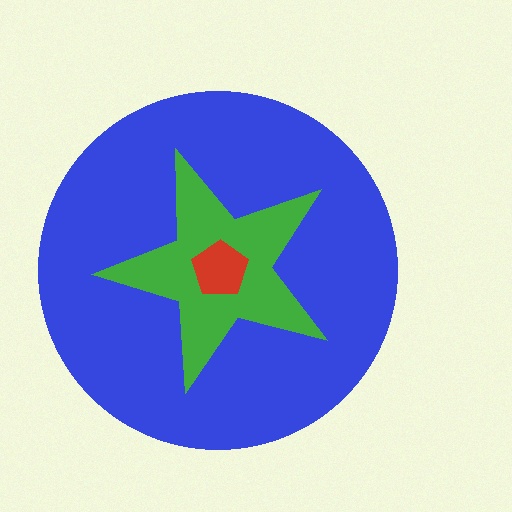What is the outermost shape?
The blue circle.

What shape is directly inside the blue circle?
The green star.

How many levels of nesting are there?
3.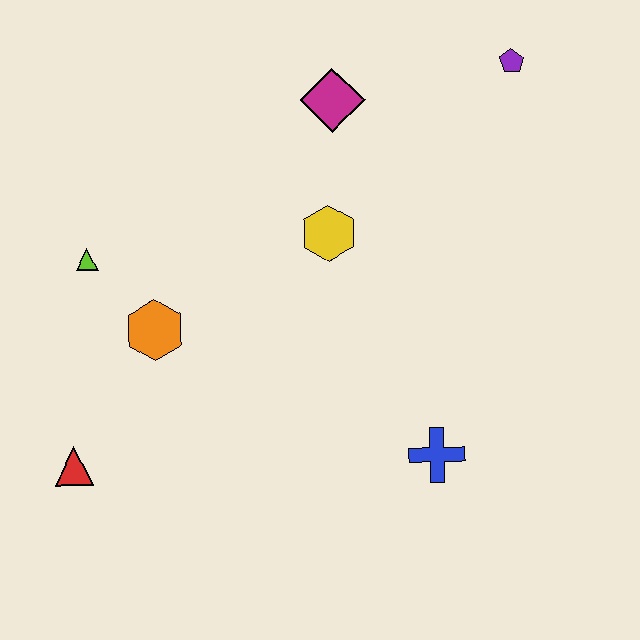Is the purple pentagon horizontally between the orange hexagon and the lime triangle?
No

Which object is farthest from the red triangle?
The purple pentagon is farthest from the red triangle.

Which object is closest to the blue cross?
The yellow hexagon is closest to the blue cross.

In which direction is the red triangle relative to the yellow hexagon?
The red triangle is to the left of the yellow hexagon.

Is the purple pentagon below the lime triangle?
No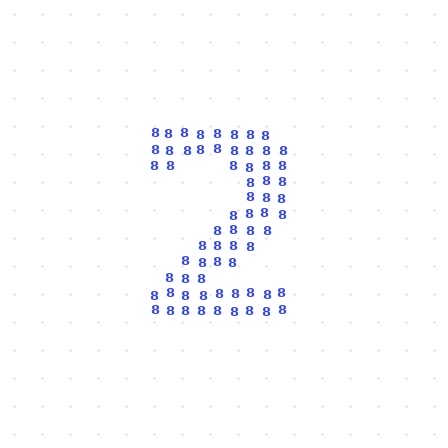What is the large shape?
The large shape is the digit 2.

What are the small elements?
The small elements are digit 8's.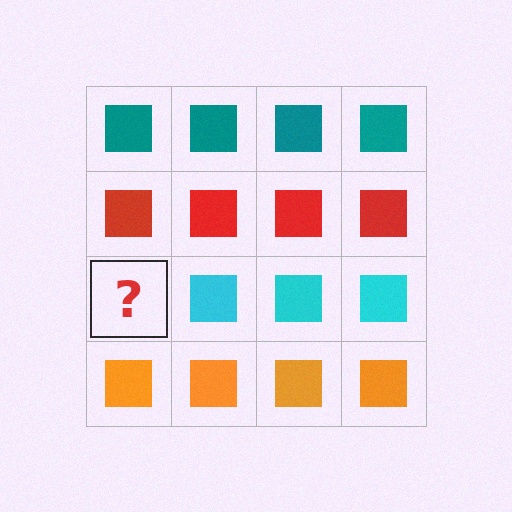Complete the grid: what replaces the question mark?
The question mark should be replaced with a cyan square.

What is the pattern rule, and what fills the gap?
The rule is that each row has a consistent color. The gap should be filled with a cyan square.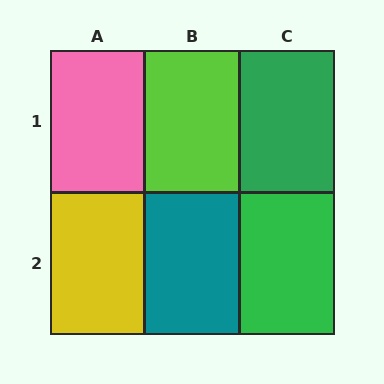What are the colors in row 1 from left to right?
Pink, lime, green.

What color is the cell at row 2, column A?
Yellow.